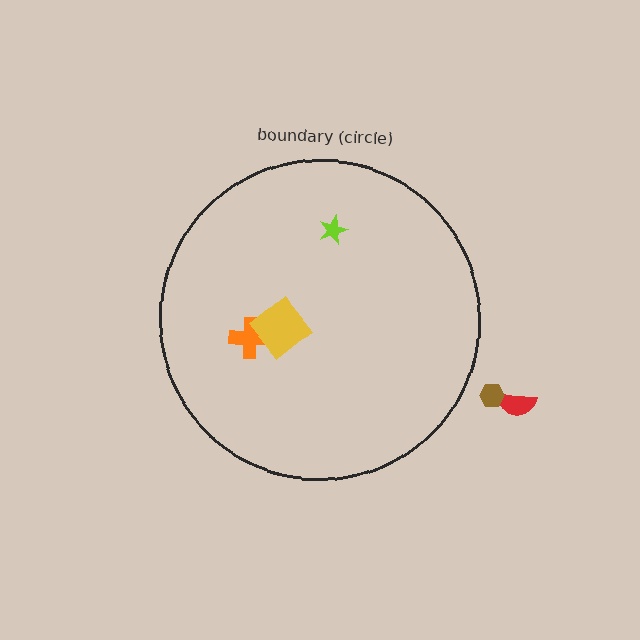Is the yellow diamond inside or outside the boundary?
Inside.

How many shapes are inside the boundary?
4 inside, 2 outside.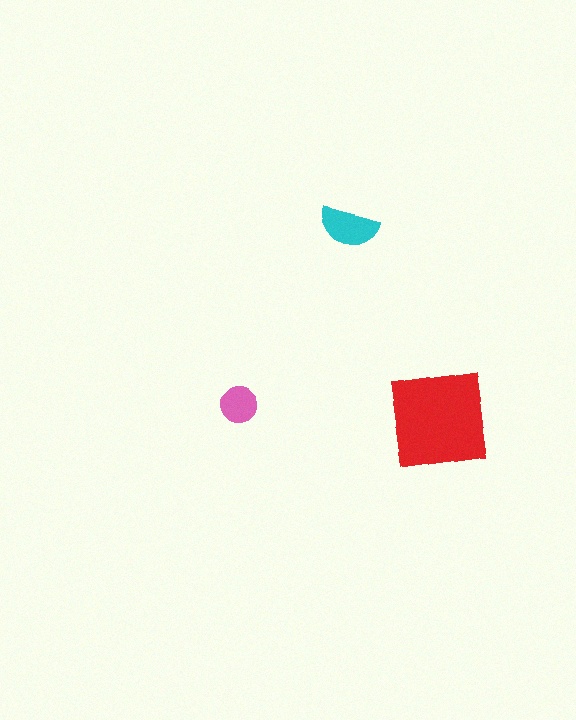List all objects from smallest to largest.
The pink circle, the cyan semicircle, the red square.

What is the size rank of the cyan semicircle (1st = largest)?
2nd.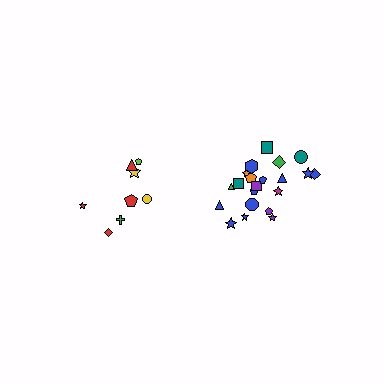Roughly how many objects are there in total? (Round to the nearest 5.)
Roughly 30 objects in total.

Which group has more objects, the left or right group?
The right group.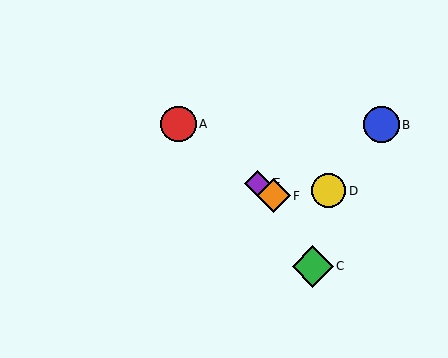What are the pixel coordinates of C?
Object C is at (313, 266).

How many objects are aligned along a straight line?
3 objects (A, E, F) are aligned along a straight line.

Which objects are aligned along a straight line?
Objects A, E, F are aligned along a straight line.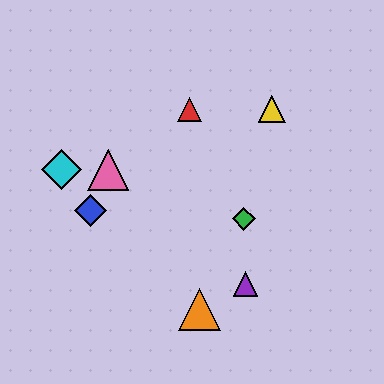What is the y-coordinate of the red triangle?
The red triangle is at y≈109.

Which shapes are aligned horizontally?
The cyan diamond, the pink triangle are aligned horizontally.